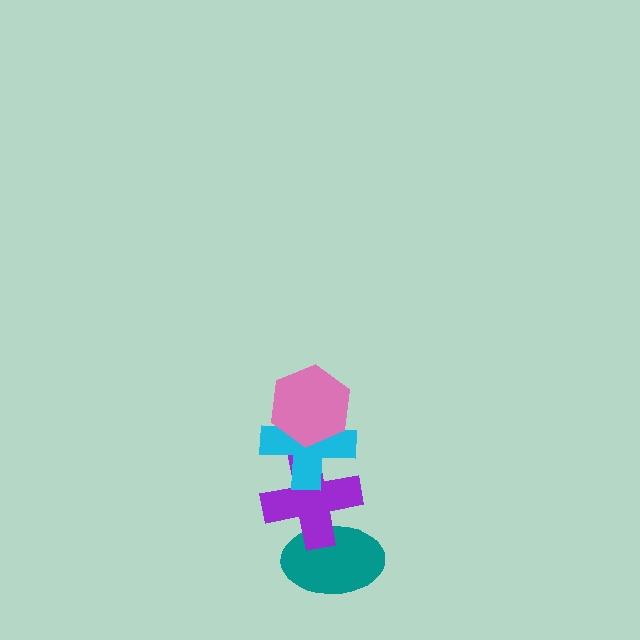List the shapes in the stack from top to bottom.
From top to bottom: the pink hexagon, the cyan cross, the purple cross, the teal ellipse.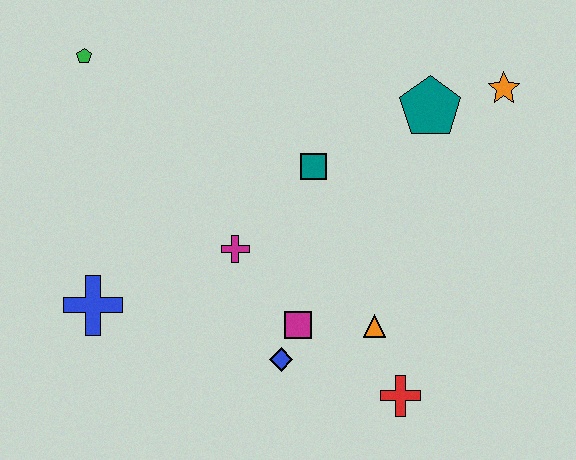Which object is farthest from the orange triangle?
The green pentagon is farthest from the orange triangle.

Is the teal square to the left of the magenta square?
No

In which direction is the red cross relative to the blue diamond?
The red cross is to the right of the blue diamond.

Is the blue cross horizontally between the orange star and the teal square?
No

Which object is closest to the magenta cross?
The magenta square is closest to the magenta cross.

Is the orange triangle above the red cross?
Yes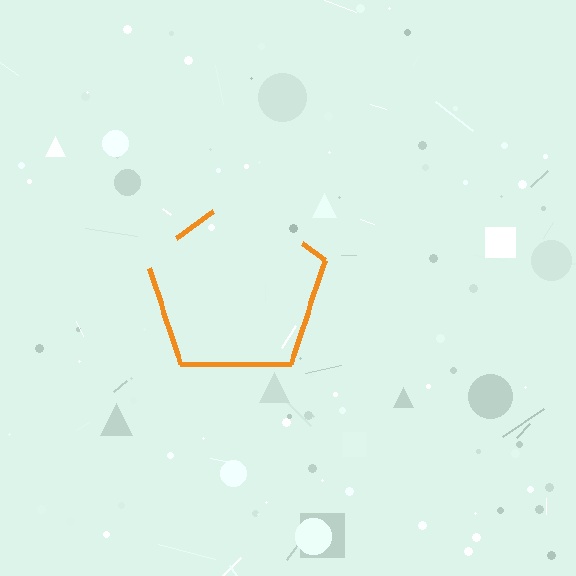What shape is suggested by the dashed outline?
The dashed outline suggests a pentagon.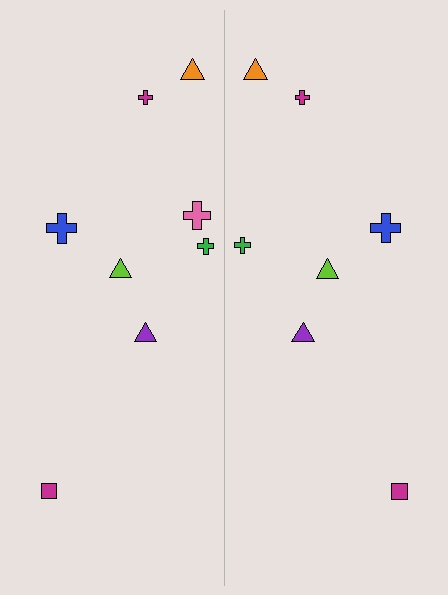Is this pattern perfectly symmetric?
No, the pattern is not perfectly symmetric. A pink cross is missing from the right side.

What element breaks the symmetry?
A pink cross is missing from the right side.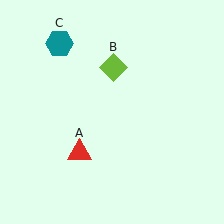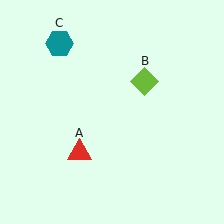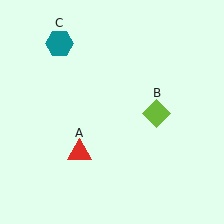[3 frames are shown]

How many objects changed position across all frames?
1 object changed position: lime diamond (object B).